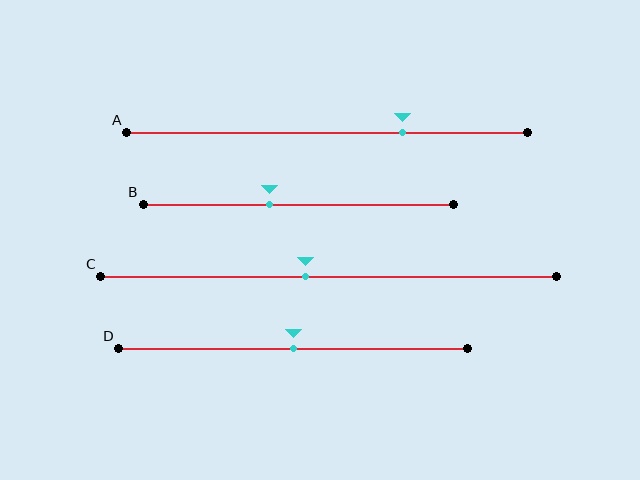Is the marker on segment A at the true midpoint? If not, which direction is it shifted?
No, the marker on segment A is shifted to the right by about 19% of the segment length.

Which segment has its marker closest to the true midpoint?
Segment D has its marker closest to the true midpoint.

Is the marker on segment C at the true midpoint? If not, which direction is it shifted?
No, the marker on segment C is shifted to the left by about 5% of the segment length.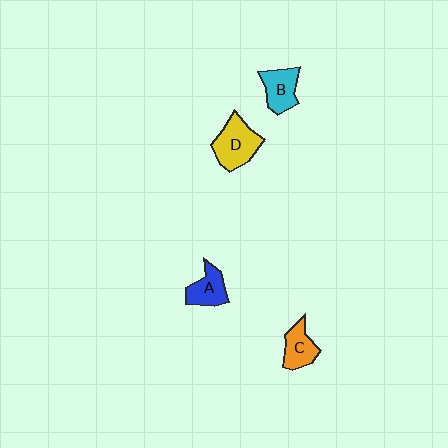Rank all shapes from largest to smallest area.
From largest to smallest: D (yellow), B (cyan), A (blue), C (orange).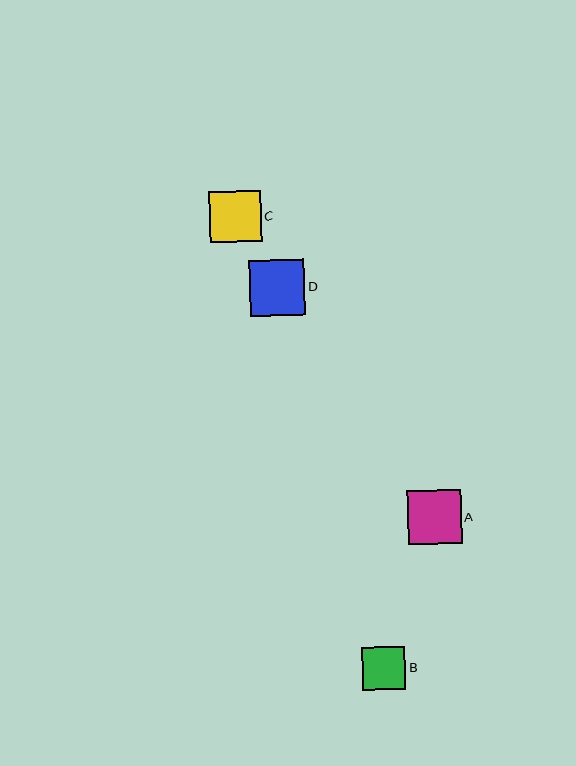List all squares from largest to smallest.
From largest to smallest: D, A, C, B.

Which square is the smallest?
Square B is the smallest with a size of approximately 43 pixels.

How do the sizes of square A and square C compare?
Square A and square C are approximately the same size.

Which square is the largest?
Square D is the largest with a size of approximately 55 pixels.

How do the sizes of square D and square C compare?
Square D and square C are approximately the same size.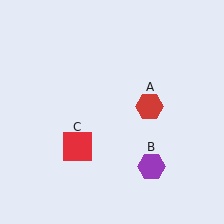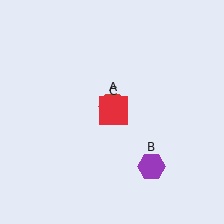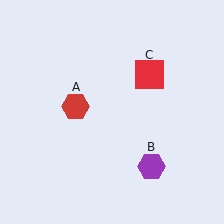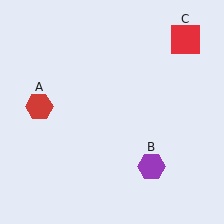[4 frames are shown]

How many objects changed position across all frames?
2 objects changed position: red hexagon (object A), red square (object C).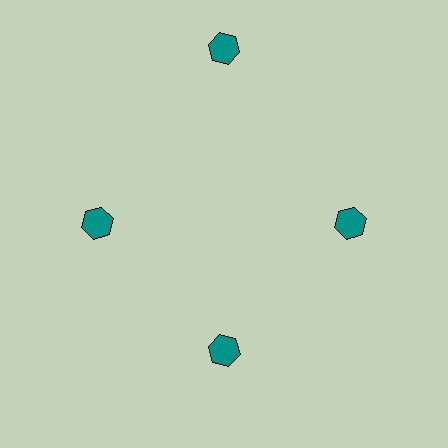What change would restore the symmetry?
The symmetry would be restored by moving it inward, back onto the ring so that all 4 hexagons sit at equal angles and equal distance from the center.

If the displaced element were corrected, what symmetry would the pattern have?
It would have 4-fold rotational symmetry — the pattern would map onto itself every 90 degrees.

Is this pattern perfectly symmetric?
No. The 4 teal hexagons are arranged in a ring, but one element near the 12 o'clock position is pushed outward from the center, breaking the 4-fold rotational symmetry.